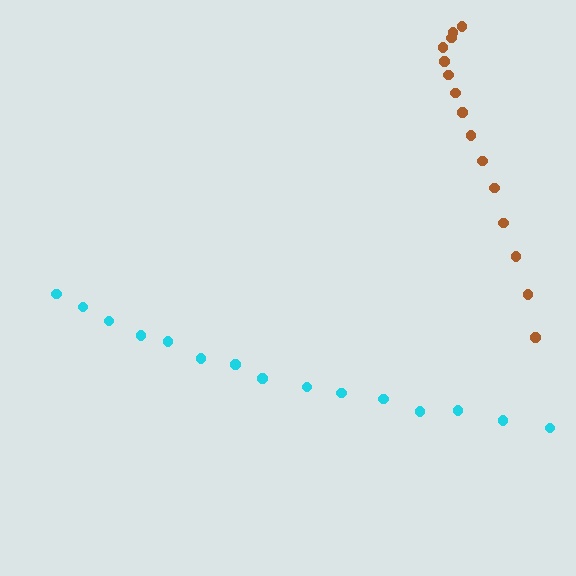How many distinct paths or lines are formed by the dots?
There are 2 distinct paths.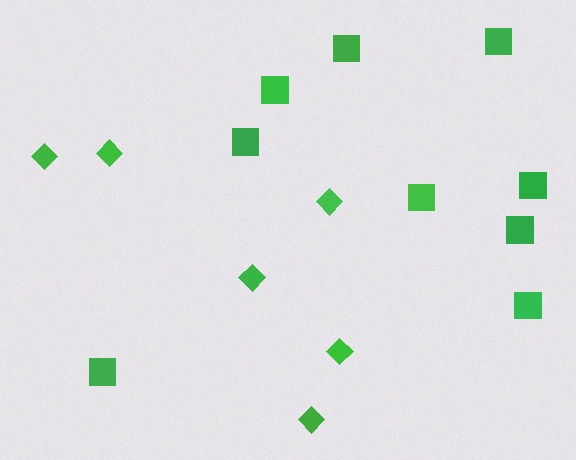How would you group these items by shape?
There are 2 groups: one group of diamonds (6) and one group of squares (9).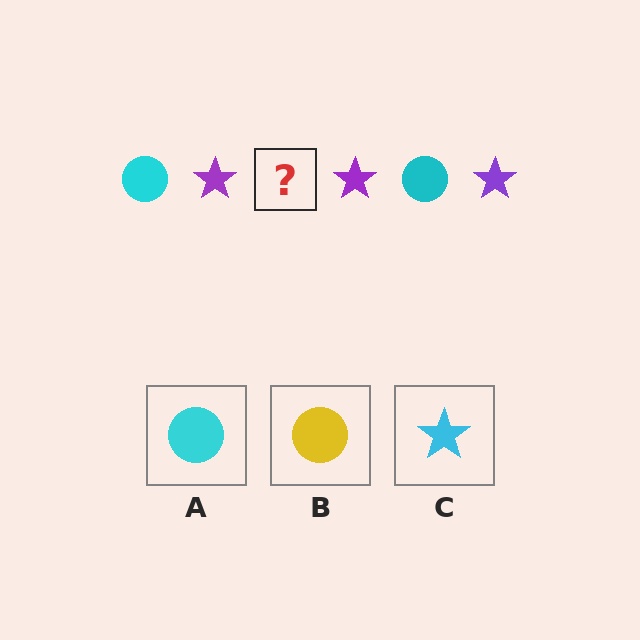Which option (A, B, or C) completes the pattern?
A.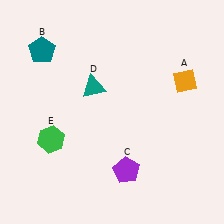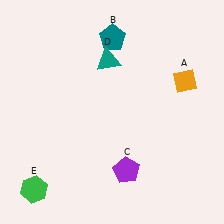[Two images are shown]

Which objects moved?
The objects that moved are: the teal pentagon (B), the teal triangle (D), the green hexagon (E).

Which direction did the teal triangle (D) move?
The teal triangle (D) moved up.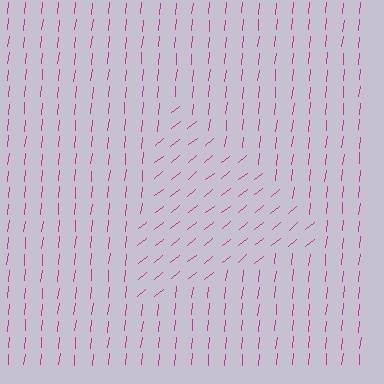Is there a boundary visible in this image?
Yes, there is a texture boundary formed by a change in line orientation.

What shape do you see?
I see a triangle.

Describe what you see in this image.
The image is filled with small magenta line segments. A triangle region in the image has lines oriented differently from the surrounding lines, creating a visible texture boundary.